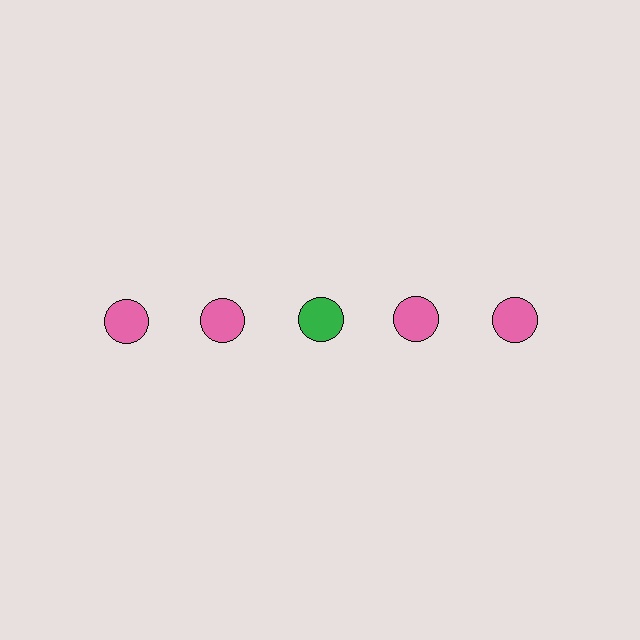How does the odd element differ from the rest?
It has a different color: green instead of pink.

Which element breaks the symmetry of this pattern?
The green circle in the top row, center column breaks the symmetry. All other shapes are pink circles.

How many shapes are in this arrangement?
There are 5 shapes arranged in a grid pattern.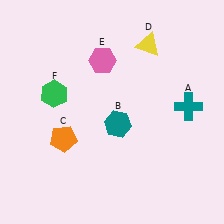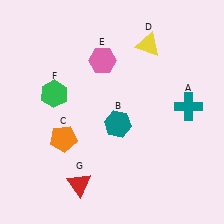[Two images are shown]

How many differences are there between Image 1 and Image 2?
There is 1 difference between the two images.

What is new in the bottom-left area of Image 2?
A red triangle (G) was added in the bottom-left area of Image 2.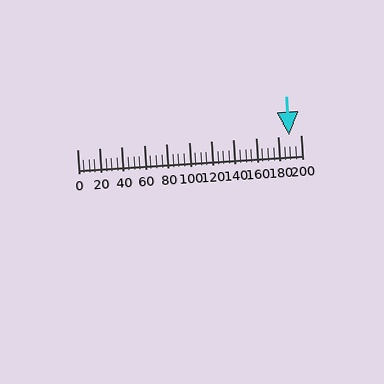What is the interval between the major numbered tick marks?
The major tick marks are spaced 20 units apart.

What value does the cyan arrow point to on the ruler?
The cyan arrow points to approximately 190.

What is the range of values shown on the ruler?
The ruler shows values from 0 to 200.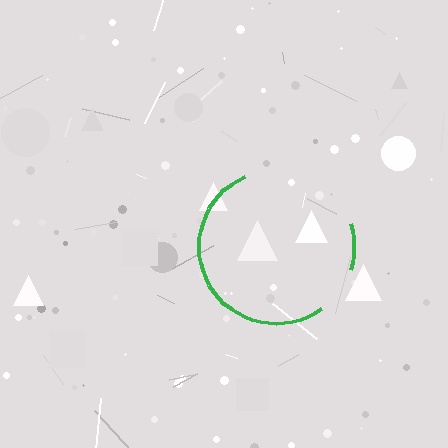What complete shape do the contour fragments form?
The contour fragments form a circle.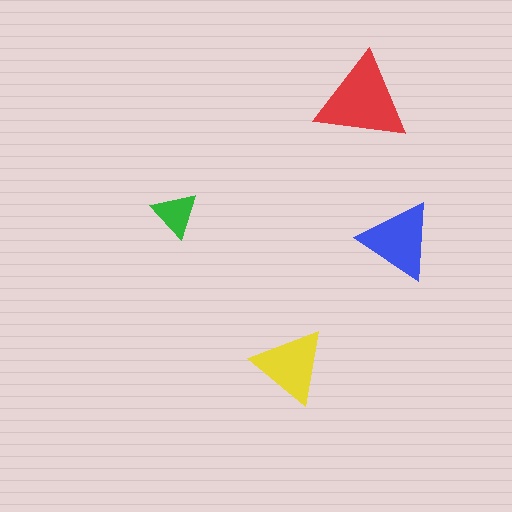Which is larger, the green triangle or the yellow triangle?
The yellow one.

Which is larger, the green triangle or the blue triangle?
The blue one.